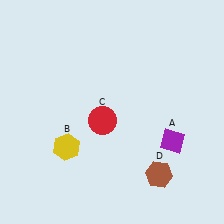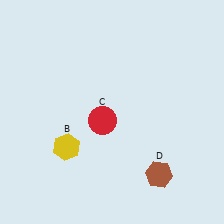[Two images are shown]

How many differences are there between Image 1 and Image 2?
There is 1 difference between the two images.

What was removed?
The purple diamond (A) was removed in Image 2.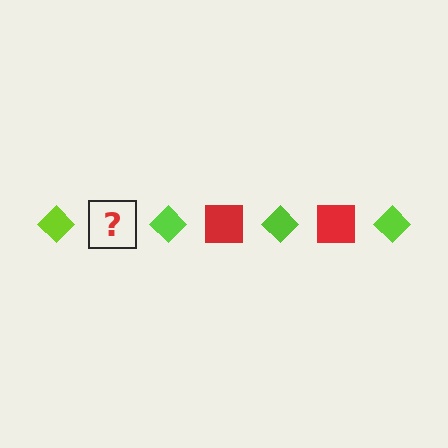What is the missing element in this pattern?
The missing element is a red square.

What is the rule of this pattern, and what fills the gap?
The rule is that the pattern alternates between lime diamond and red square. The gap should be filled with a red square.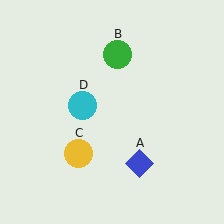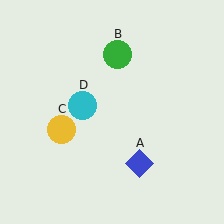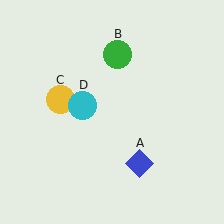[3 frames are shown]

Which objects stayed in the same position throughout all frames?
Blue diamond (object A) and green circle (object B) and cyan circle (object D) remained stationary.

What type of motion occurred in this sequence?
The yellow circle (object C) rotated clockwise around the center of the scene.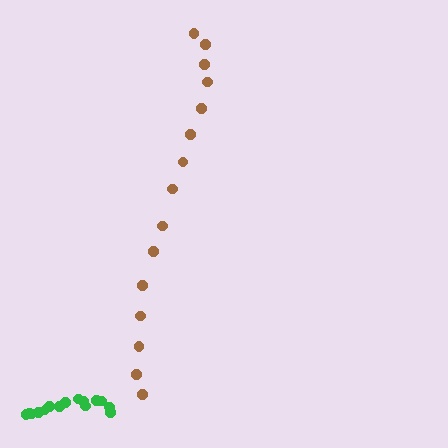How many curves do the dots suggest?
There are 2 distinct paths.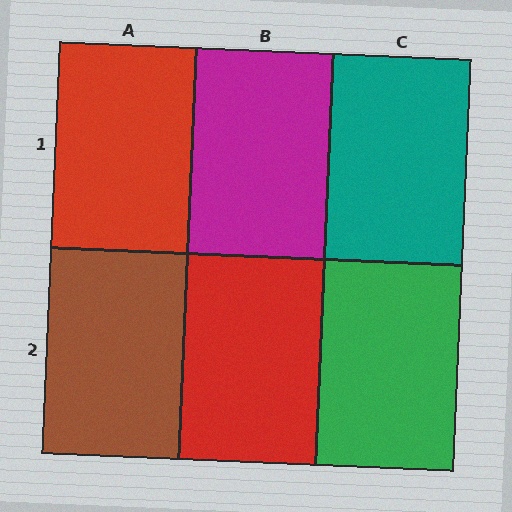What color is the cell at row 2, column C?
Green.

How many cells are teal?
1 cell is teal.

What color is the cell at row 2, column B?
Red.